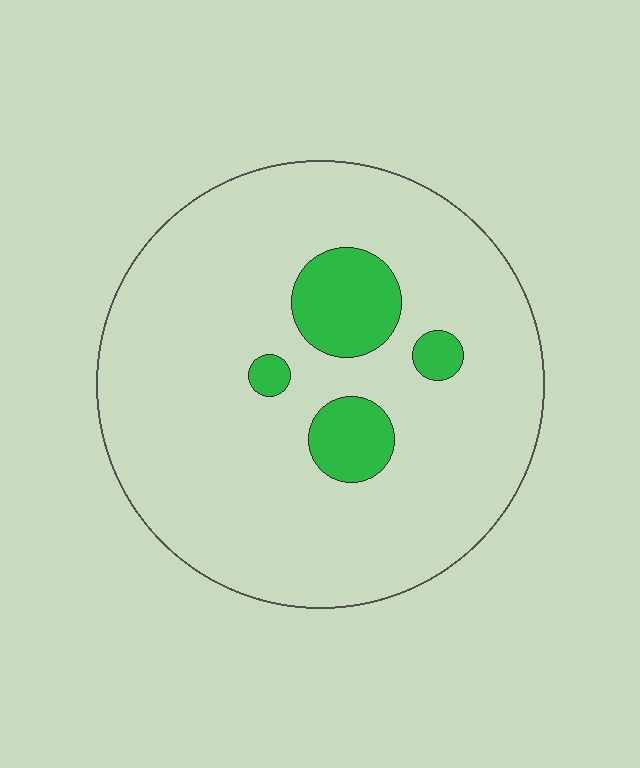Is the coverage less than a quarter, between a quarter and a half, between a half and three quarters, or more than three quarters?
Less than a quarter.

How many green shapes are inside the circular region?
4.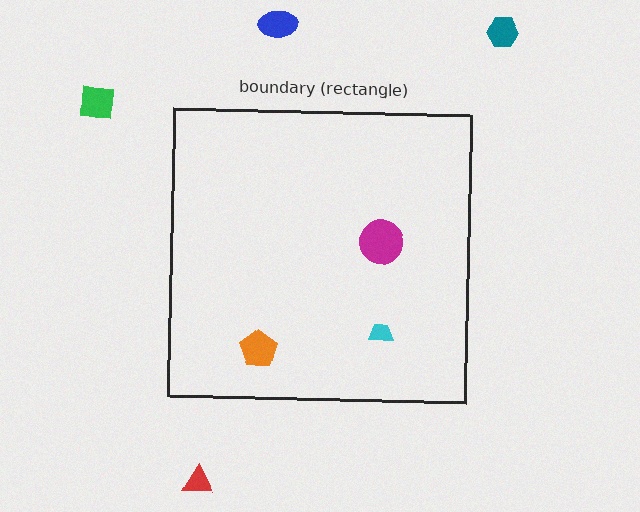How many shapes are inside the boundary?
3 inside, 4 outside.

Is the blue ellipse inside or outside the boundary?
Outside.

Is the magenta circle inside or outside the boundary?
Inside.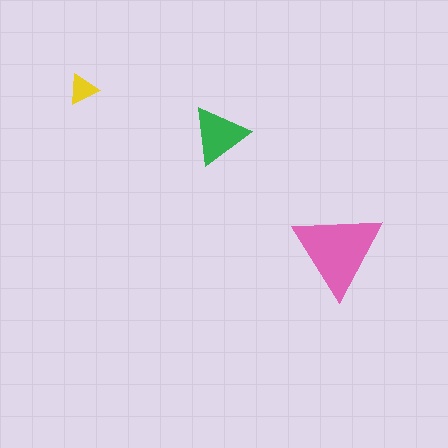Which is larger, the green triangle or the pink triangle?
The pink one.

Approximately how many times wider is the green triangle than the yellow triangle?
About 2 times wider.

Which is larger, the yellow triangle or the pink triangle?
The pink one.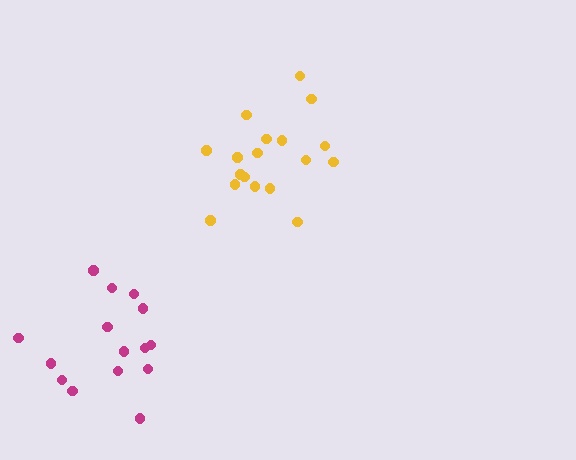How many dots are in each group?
Group 1: 15 dots, Group 2: 18 dots (33 total).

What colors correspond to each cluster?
The clusters are colored: magenta, yellow.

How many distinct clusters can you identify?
There are 2 distinct clusters.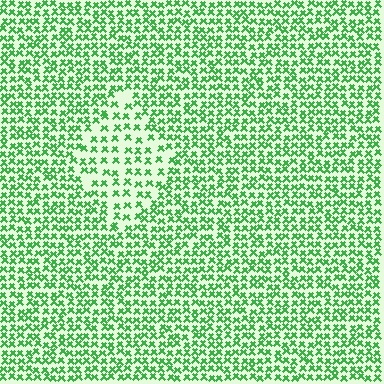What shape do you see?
I see a diamond.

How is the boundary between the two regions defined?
The boundary is defined by a change in element density (approximately 1.8x ratio). All elements are the same color, size, and shape.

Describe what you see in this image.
The image contains small green elements arranged at two different densities. A diamond-shaped region is visible where the elements are less densely packed than the surrounding area.